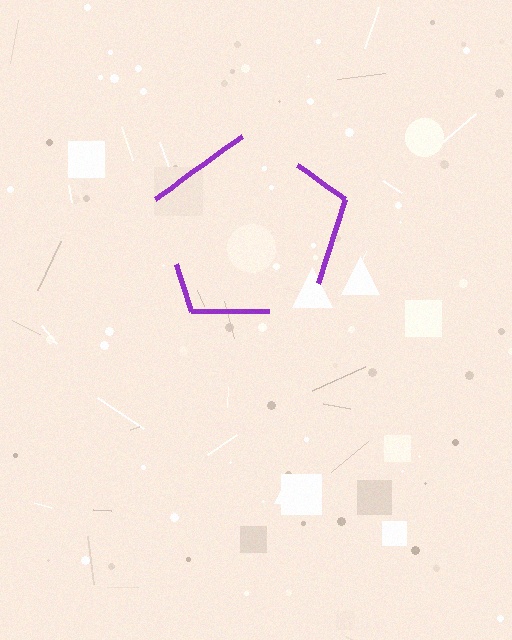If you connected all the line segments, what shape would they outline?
They would outline a pentagon.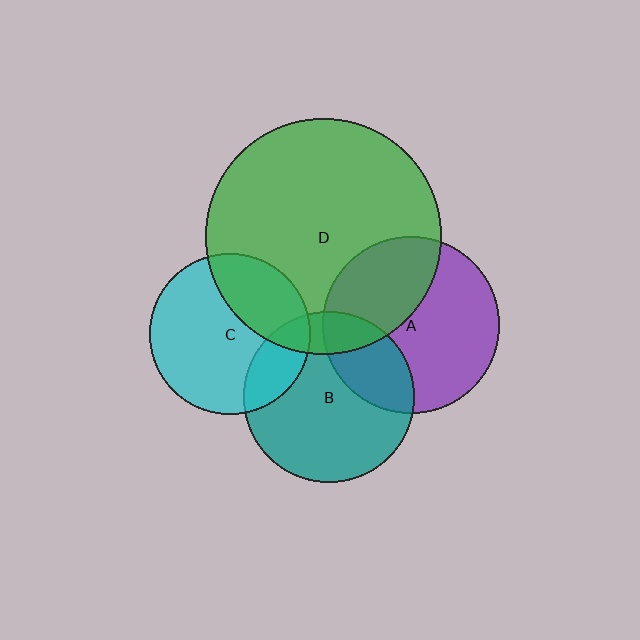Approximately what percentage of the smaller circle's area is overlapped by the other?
Approximately 20%.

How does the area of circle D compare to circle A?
Approximately 1.8 times.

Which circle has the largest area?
Circle D (green).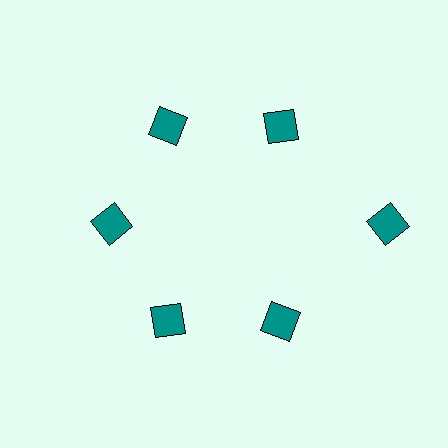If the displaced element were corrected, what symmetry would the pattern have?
It would have 6-fold rotational symmetry — the pattern would map onto itself every 60 degrees.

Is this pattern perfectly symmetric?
No. The 6 teal diamonds are arranged in a ring, but one element near the 3 o'clock position is pushed outward from the center, breaking the 6-fold rotational symmetry.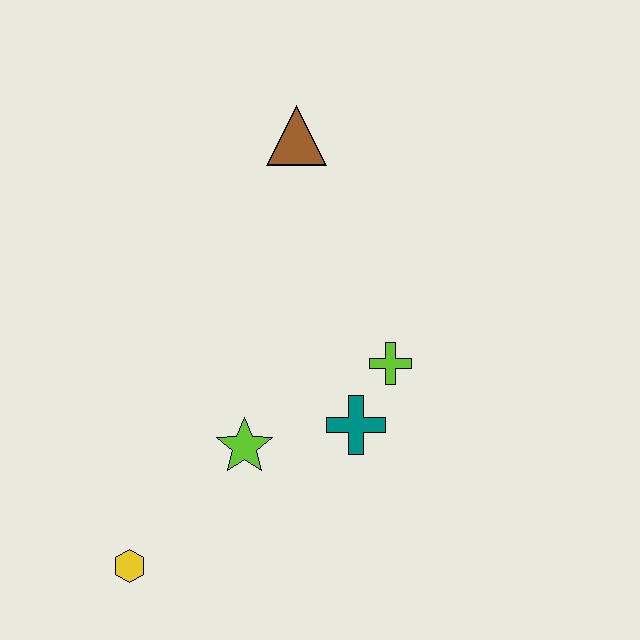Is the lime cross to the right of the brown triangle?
Yes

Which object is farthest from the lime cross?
The yellow hexagon is farthest from the lime cross.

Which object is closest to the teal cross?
The lime cross is closest to the teal cross.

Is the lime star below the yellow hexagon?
No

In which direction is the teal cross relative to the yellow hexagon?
The teal cross is to the right of the yellow hexagon.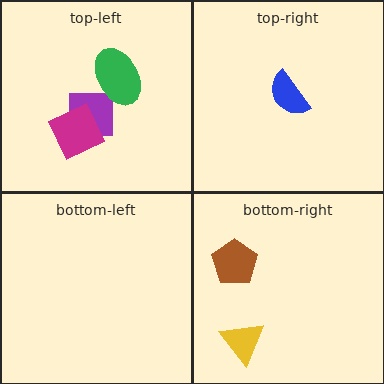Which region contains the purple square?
The top-left region.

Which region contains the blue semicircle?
The top-right region.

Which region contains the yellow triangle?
The bottom-right region.